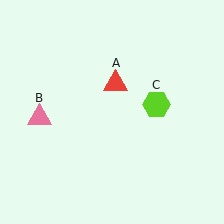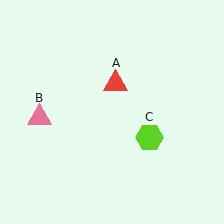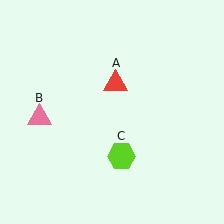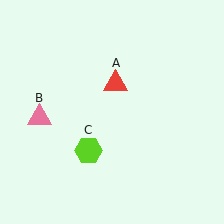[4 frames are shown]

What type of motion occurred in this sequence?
The lime hexagon (object C) rotated clockwise around the center of the scene.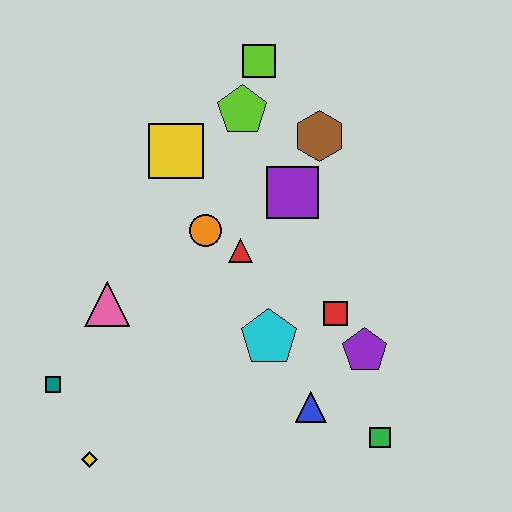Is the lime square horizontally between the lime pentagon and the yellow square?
No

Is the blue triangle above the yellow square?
No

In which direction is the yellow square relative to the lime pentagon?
The yellow square is to the left of the lime pentagon.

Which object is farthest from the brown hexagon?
The yellow diamond is farthest from the brown hexagon.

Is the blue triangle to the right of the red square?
No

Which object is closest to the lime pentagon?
The lime square is closest to the lime pentagon.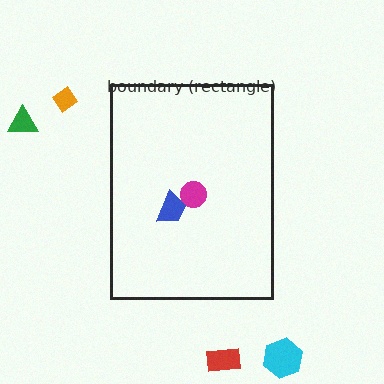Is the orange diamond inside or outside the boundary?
Outside.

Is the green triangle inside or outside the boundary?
Outside.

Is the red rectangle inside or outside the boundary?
Outside.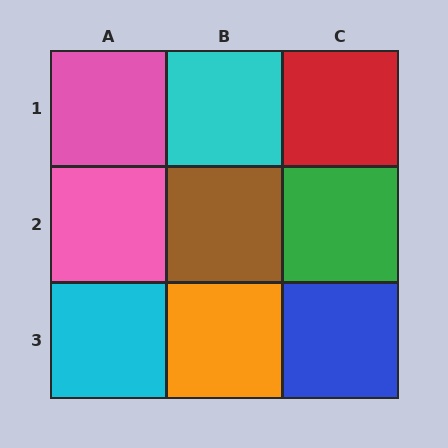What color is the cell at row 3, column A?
Cyan.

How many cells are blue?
1 cell is blue.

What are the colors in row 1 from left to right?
Pink, cyan, red.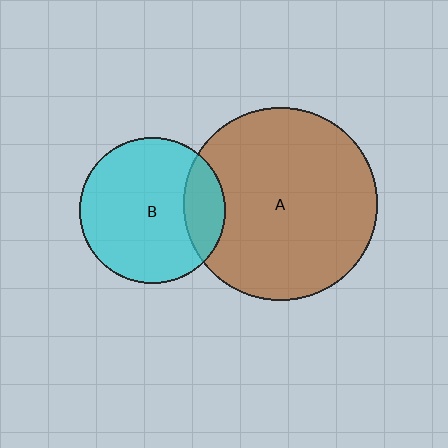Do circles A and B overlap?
Yes.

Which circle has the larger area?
Circle A (brown).